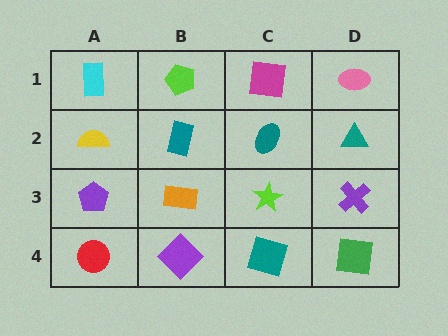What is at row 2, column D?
A teal triangle.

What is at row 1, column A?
A cyan rectangle.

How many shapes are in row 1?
4 shapes.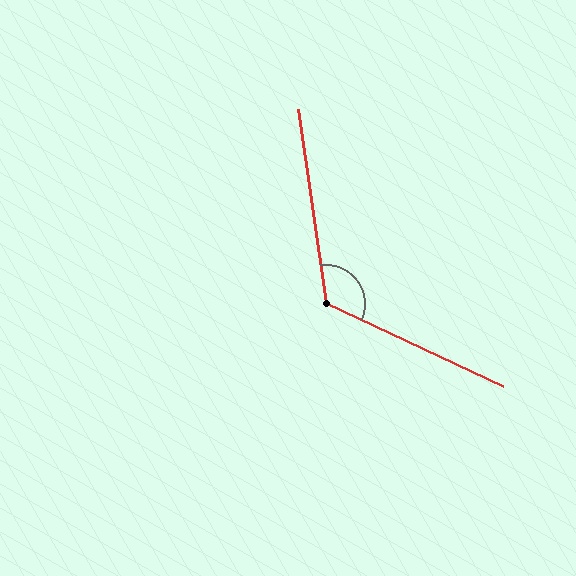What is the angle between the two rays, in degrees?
Approximately 123 degrees.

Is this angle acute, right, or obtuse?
It is obtuse.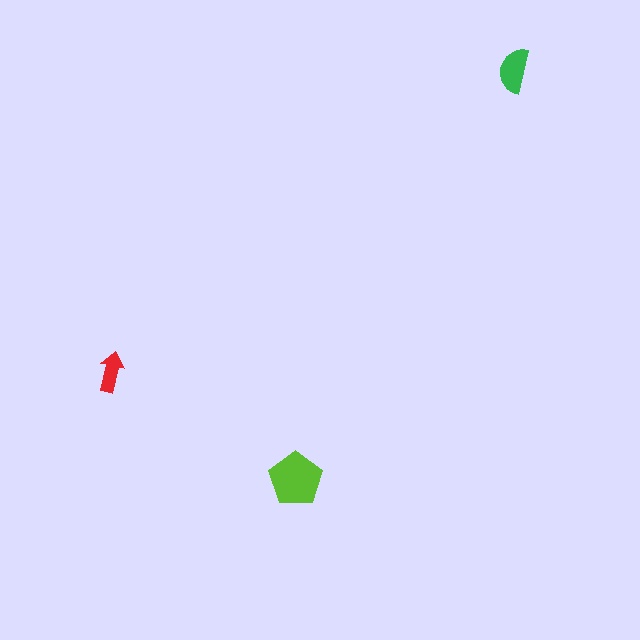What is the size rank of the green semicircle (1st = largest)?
2nd.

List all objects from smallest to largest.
The red arrow, the green semicircle, the lime pentagon.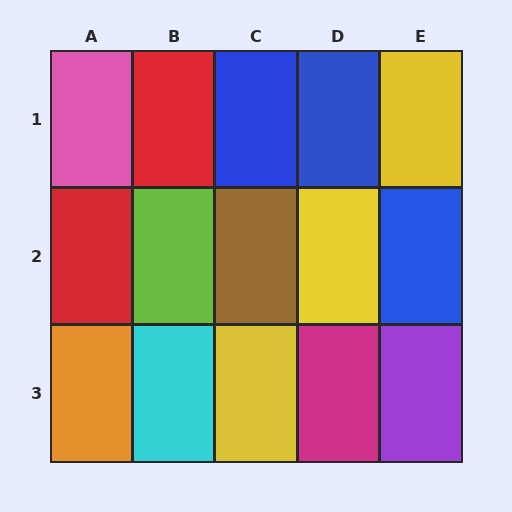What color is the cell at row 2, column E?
Blue.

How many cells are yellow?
3 cells are yellow.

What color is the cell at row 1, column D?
Blue.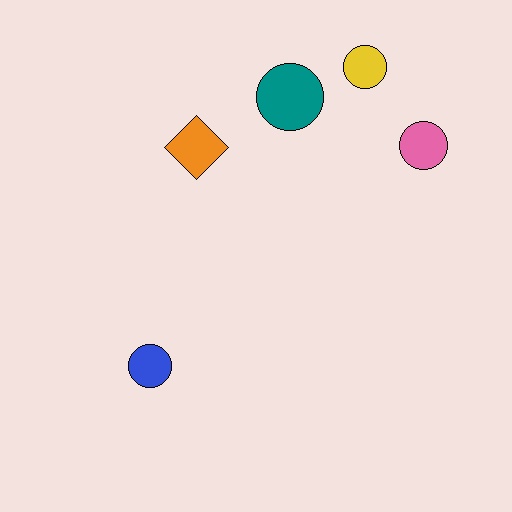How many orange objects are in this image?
There is 1 orange object.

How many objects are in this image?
There are 5 objects.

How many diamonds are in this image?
There is 1 diamond.